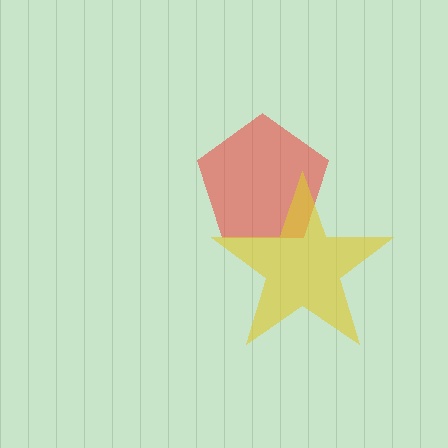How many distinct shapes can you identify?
There are 2 distinct shapes: a red pentagon, a yellow star.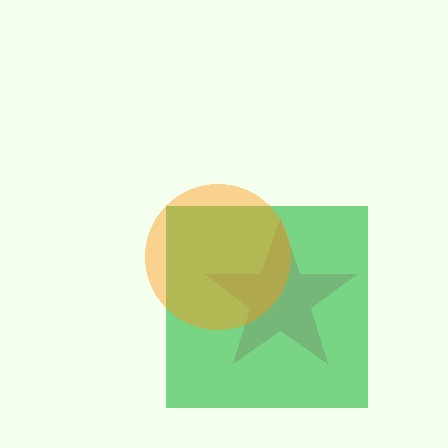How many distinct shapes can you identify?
There are 3 distinct shapes: a magenta star, a green square, an orange circle.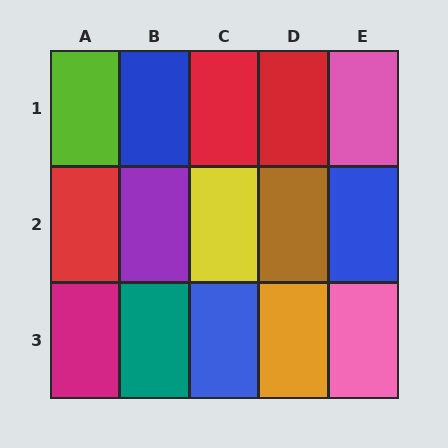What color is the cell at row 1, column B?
Blue.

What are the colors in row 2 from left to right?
Red, purple, yellow, brown, blue.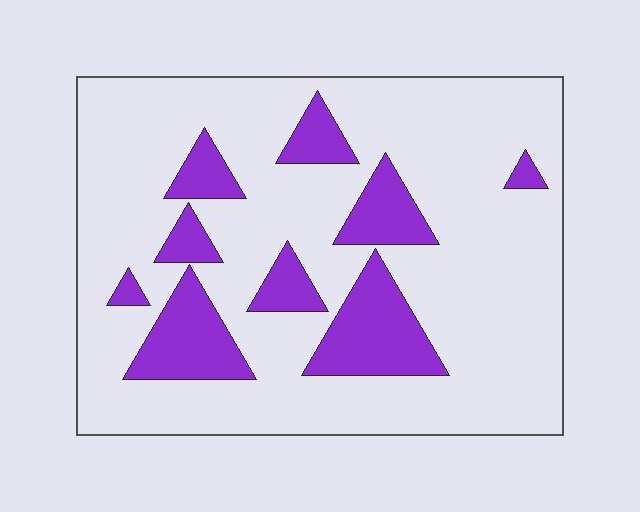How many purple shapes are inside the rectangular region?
9.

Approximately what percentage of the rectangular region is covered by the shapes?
Approximately 20%.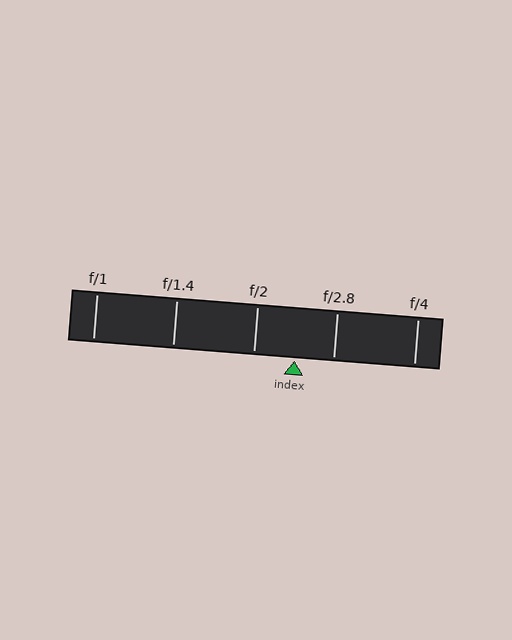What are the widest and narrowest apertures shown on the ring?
The widest aperture shown is f/1 and the narrowest is f/4.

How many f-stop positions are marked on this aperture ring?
There are 5 f-stop positions marked.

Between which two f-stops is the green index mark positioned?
The index mark is between f/2 and f/2.8.